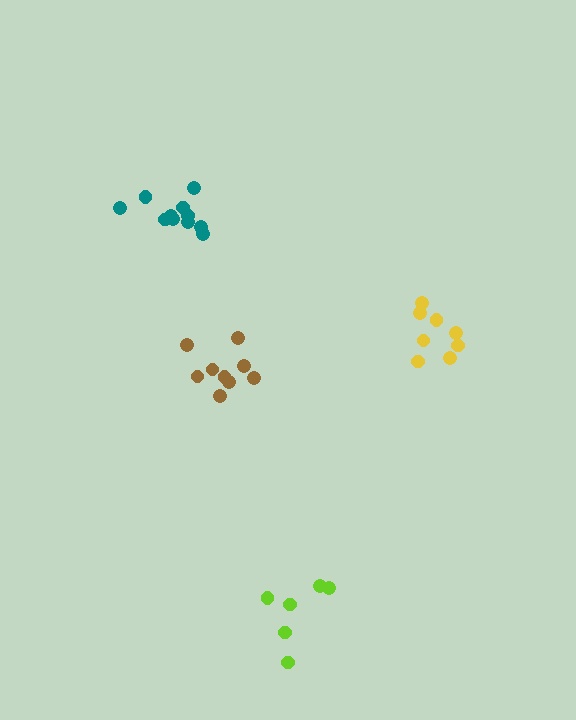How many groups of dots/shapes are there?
There are 4 groups.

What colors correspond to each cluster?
The clusters are colored: lime, teal, yellow, brown.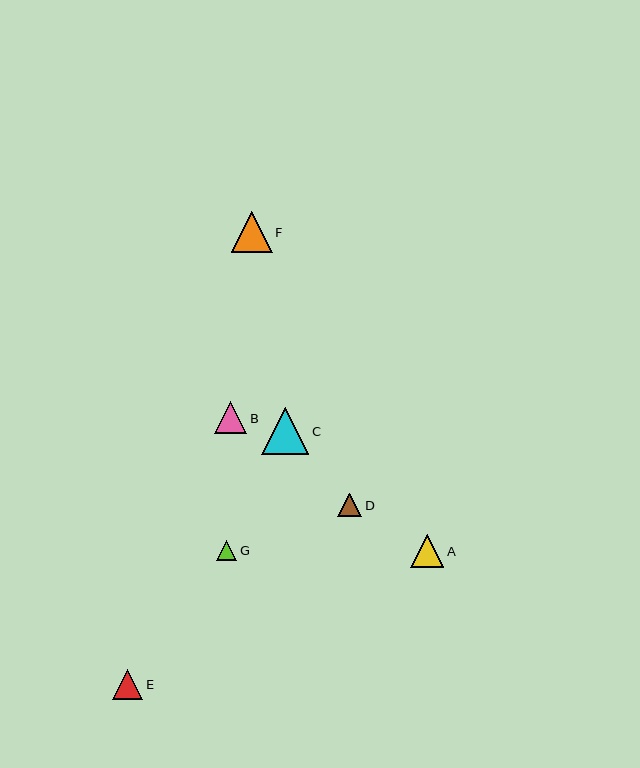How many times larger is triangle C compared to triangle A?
Triangle C is approximately 1.4 times the size of triangle A.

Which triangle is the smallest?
Triangle G is the smallest with a size of approximately 20 pixels.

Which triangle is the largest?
Triangle C is the largest with a size of approximately 47 pixels.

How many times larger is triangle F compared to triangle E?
Triangle F is approximately 1.4 times the size of triangle E.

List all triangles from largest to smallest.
From largest to smallest: C, F, A, B, E, D, G.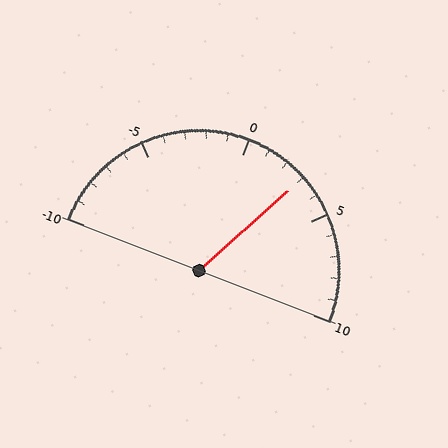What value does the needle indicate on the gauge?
The needle indicates approximately 3.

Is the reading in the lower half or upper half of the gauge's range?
The reading is in the upper half of the range (-10 to 10).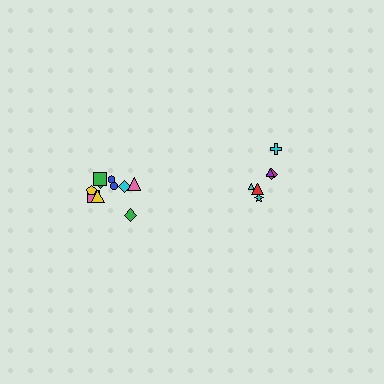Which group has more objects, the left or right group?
The left group.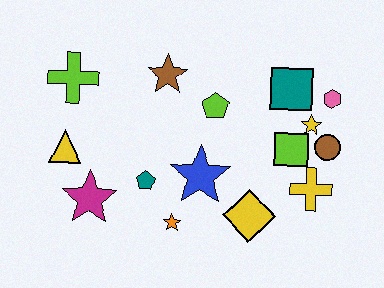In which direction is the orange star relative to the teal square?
The orange star is below the teal square.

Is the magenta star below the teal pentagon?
Yes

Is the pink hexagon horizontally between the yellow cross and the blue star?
No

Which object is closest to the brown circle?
The yellow star is closest to the brown circle.